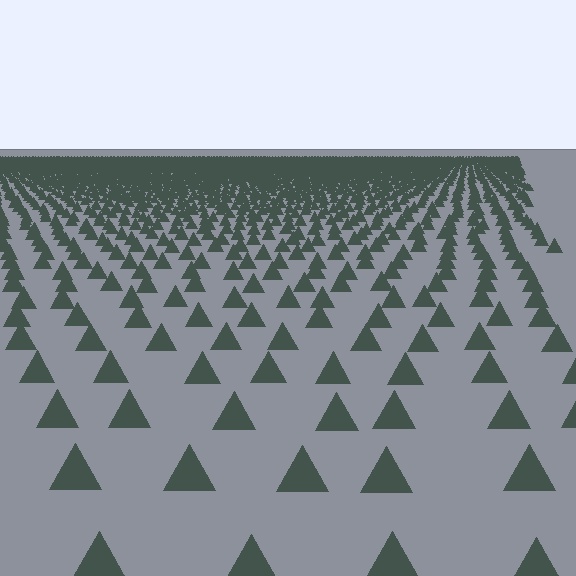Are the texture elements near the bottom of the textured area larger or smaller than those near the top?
Larger. Near the bottom, elements are closer to the viewer and appear at a bigger on-screen size.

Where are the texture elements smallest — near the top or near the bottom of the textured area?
Near the top.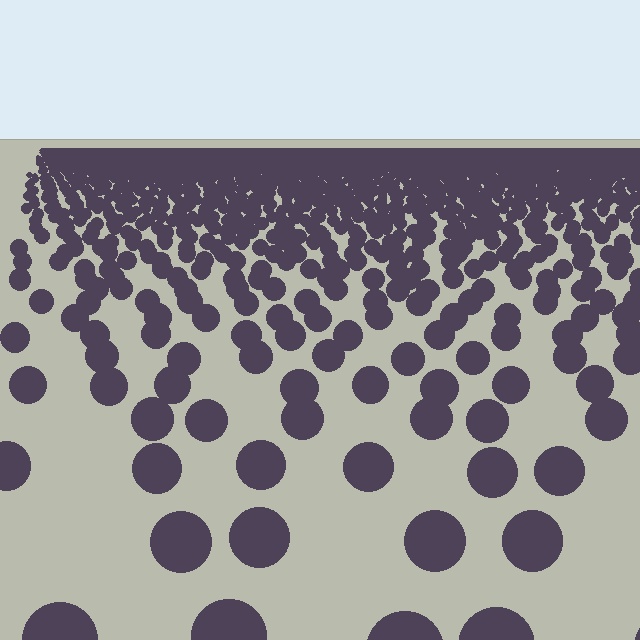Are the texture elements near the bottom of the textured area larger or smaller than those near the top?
Larger. Near the bottom, elements are closer to the viewer and appear at a bigger on-screen size.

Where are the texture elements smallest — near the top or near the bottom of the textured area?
Near the top.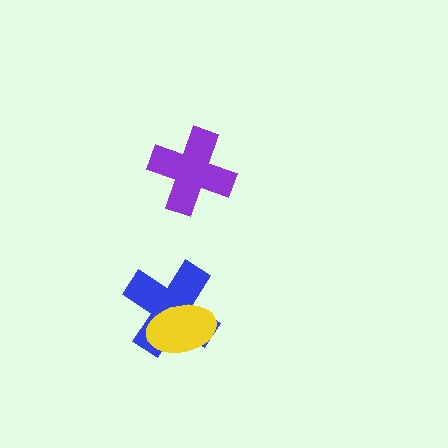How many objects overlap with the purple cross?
0 objects overlap with the purple cross.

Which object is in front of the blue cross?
The yellow ellipse is in front of the blue cross.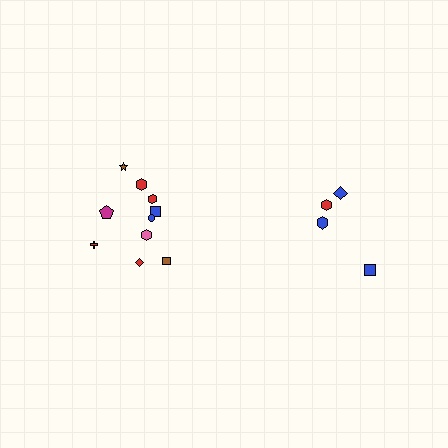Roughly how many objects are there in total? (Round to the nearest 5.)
Roughly 15 objects in total.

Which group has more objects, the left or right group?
The left group.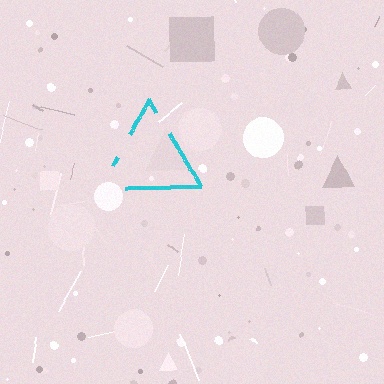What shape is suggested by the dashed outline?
The dashed outline suggests a triangle.